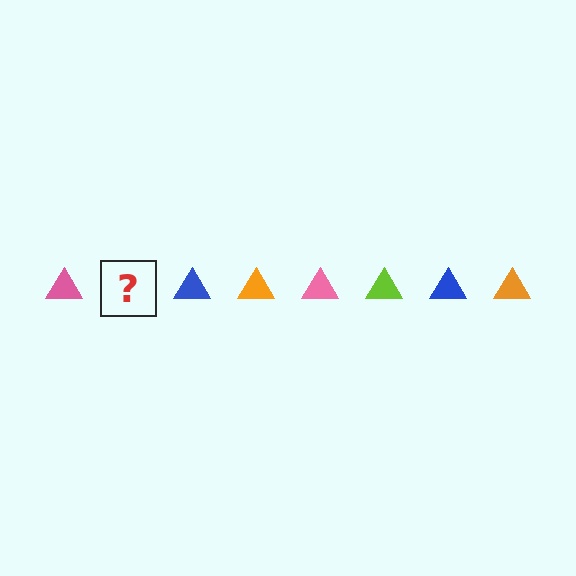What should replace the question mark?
The question mark should be replaced with a lime triangle.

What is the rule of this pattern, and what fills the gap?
The rule is that the pattern cycles through pink, lime, blue, orange triangles. The gap should be filled with a lime triangle.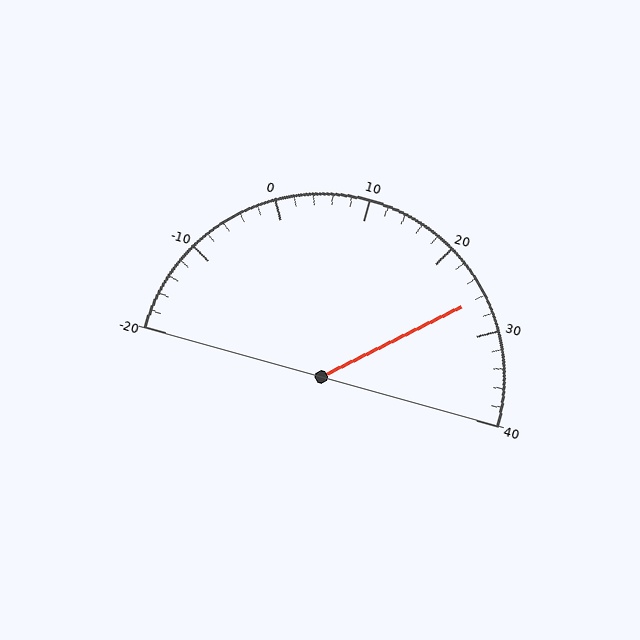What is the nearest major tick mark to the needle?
The nearest major tick mark is 30.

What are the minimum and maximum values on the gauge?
The gauge ranges from -20 to 40.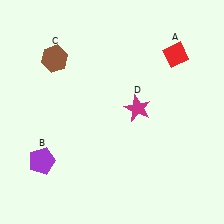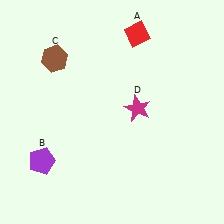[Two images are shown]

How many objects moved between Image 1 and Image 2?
1 object moved between the two images.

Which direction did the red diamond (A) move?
The red diamond (A) moved left.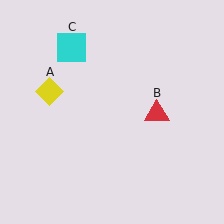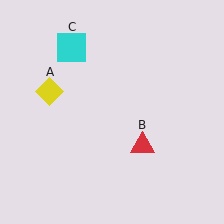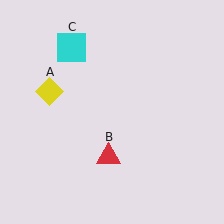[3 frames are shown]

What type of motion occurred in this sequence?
The red triangle (object B) rotated clockwise around the center of the scene.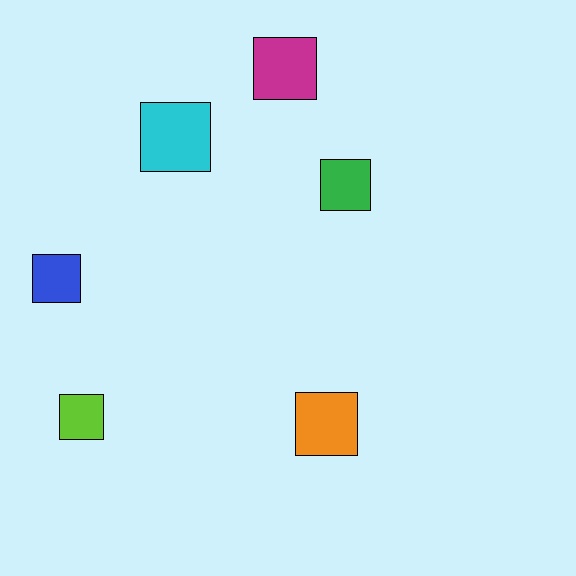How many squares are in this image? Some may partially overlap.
There are 6 squares.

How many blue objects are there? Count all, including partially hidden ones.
There is 1 blue object.